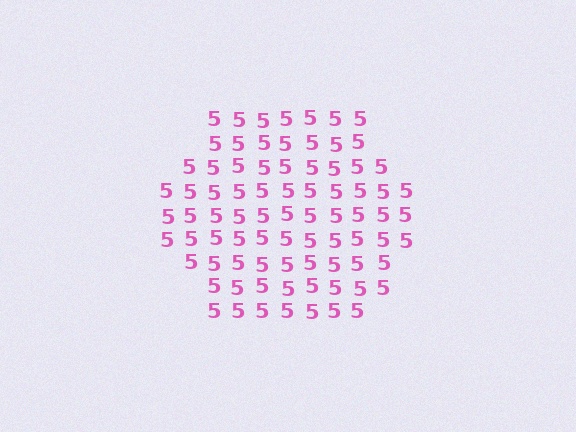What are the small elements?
The small elements are digit 5's.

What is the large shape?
The large shape is a hexagon.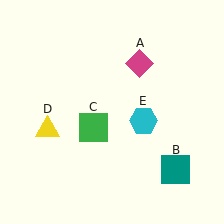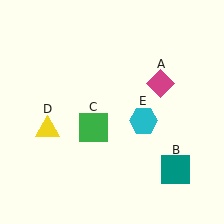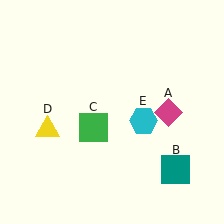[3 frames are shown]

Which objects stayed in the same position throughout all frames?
Teal square (object B) and green square (object C) and yellow triangle (object D) and cyan hexagon (object E) remained stationary.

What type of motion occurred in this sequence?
The magenta diamond (object A) rotated clockwise around the center of the scene.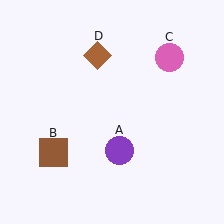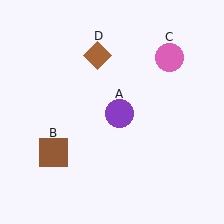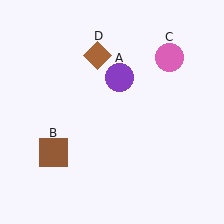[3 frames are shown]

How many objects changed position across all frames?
1 object changed position: purple circle (object A).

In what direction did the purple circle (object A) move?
The purple circle (object A) moved up.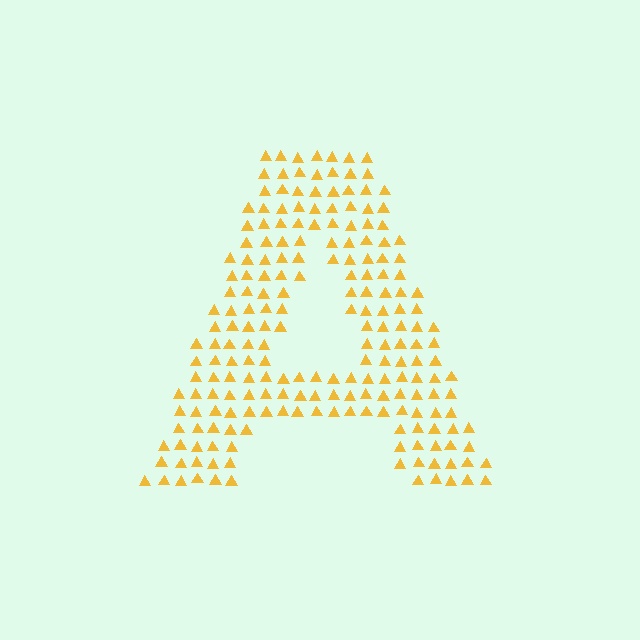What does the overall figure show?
The overall figure shows the letter A.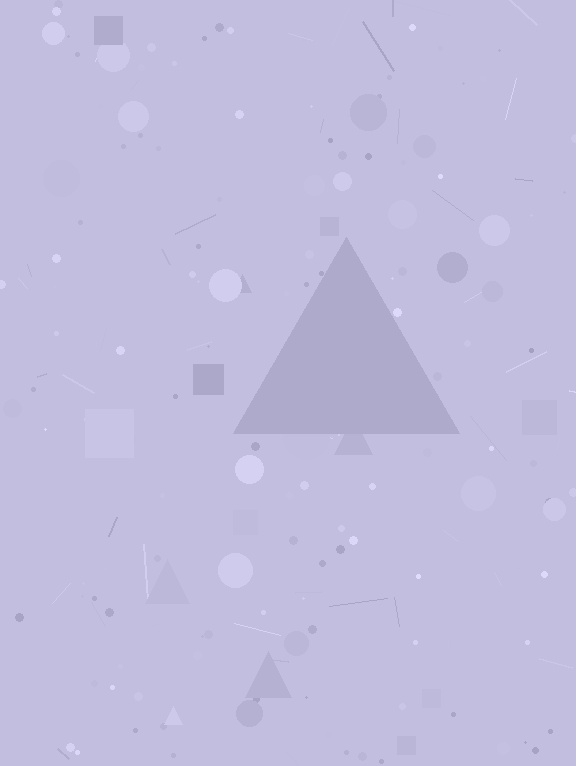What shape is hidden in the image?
A triangle is hidden in the image.